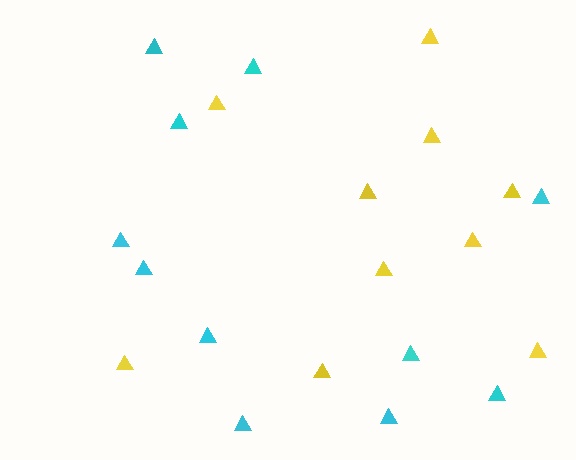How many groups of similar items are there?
There are 2 groups: one group of cyan triangles (11) and one group of yellow triangles (10).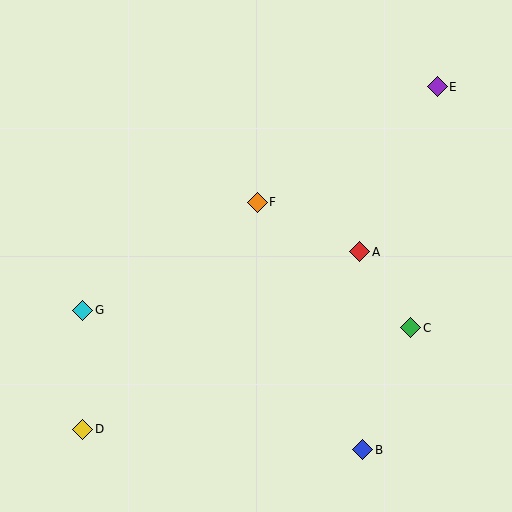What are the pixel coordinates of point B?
Point B is at (363, 450).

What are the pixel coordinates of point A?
Point A is at (360, 252).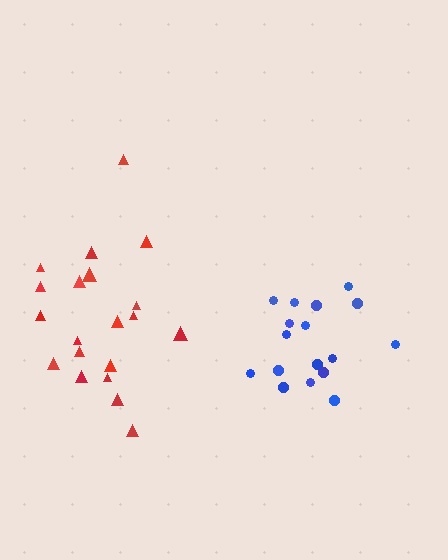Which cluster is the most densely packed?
Blue.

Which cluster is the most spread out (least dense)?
Red.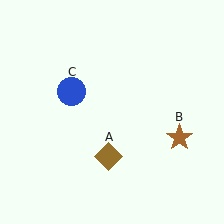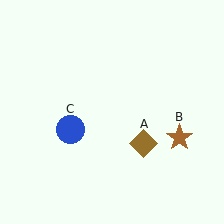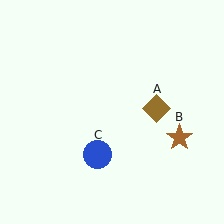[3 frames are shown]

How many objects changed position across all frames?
2 objects changed position: brown diamond (object A), blue circle (object C).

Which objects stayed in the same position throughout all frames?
Brown star (object B) remained stationary.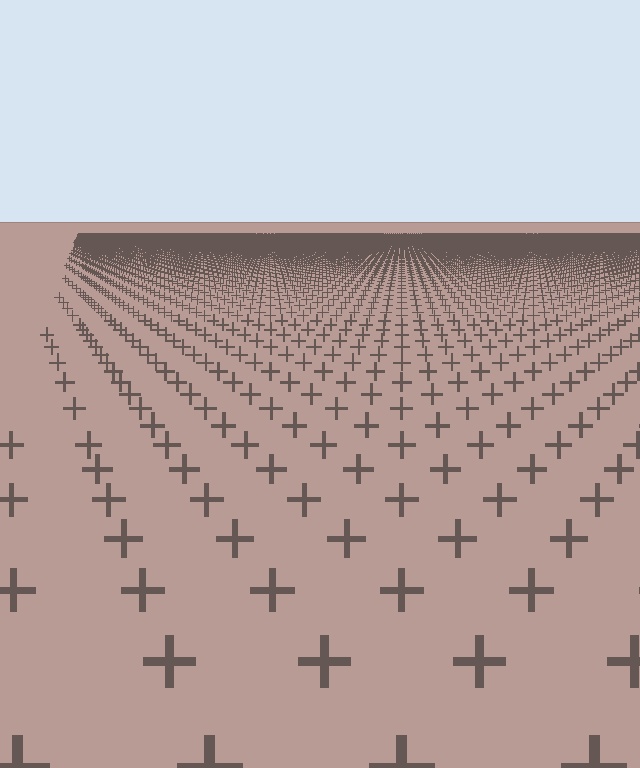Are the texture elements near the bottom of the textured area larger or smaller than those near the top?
Larger. Near the bottom, elements are closer to the viewer and appear at a bigger on-screen size.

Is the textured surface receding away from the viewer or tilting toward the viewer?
The surface is receding away from the viewer. Texture elements get smaller and denser toward the top.